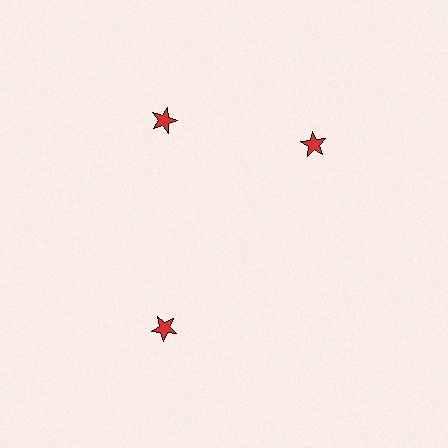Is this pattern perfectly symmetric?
No. The 3 red stars are arranged in a ring, but one element near the 3 o'clock position is rotated out of alignment along the ring, breaking the 3-fold rotational symmetry.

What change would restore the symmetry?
The symmetry would be restored by rotating it back into even spacing with its neighbors so that all 3 stars sit at equal angles and equal distance from the center.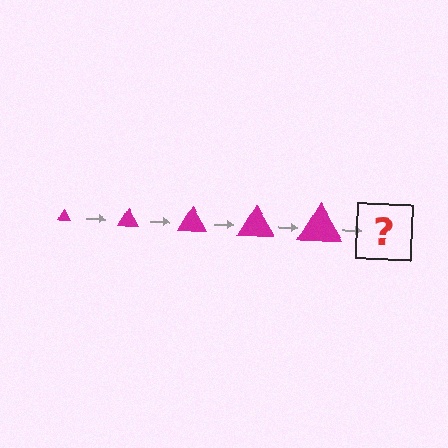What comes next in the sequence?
The next element should be a magenta triangle, larger than the previous one.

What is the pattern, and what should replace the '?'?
The pattern is that the triangle gets progressively larger each step. The '?' should be a magenta triangle, larger than the previous one.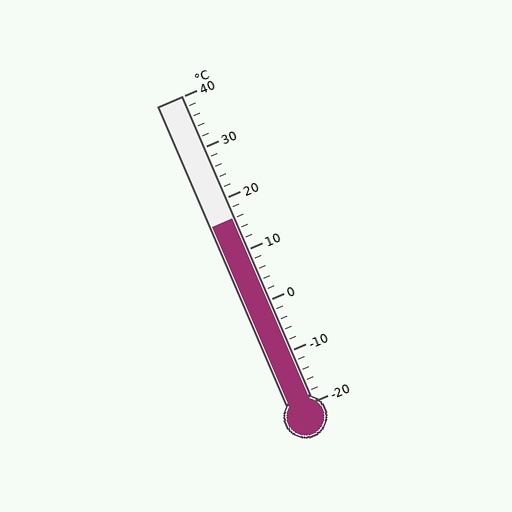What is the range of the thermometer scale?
The thermometer scale ranges from -20°C to 40°C.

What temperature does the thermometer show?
The thermometer shows approximately 16°C.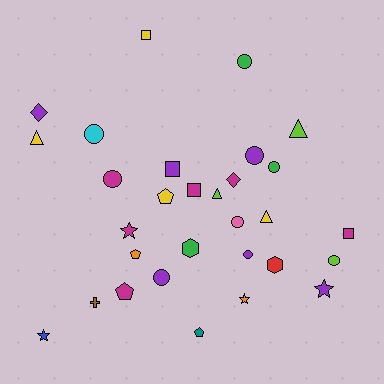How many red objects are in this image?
There is 1 red object.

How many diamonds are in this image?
There are 2 diamonds.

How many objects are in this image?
There are 30 objects.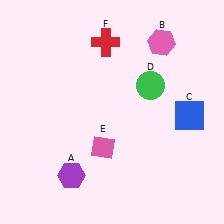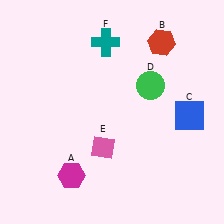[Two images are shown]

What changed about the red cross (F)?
In Image 1, F is red. In Image 2, it changed to teal.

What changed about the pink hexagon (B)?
In Image 1, B is pink. In Image 2, it changed to red.